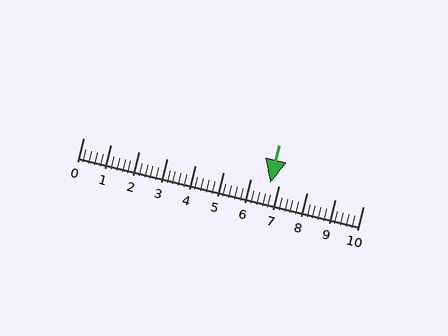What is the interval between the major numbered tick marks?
The major tick marks are spaced 1 units apart.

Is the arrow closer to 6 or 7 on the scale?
The arrow is closer to 7.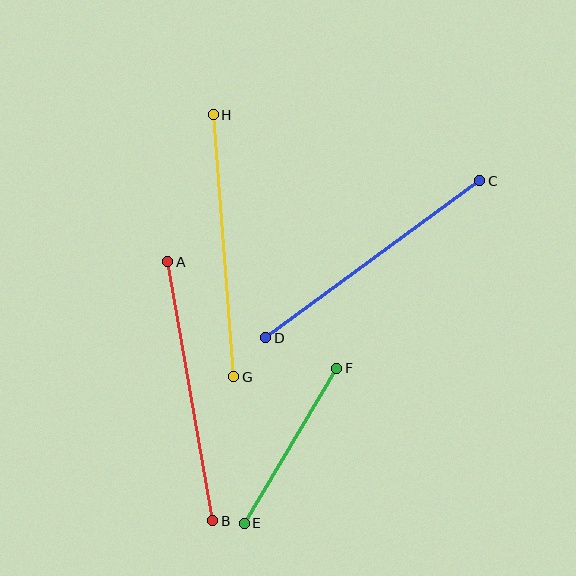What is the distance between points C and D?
The distance is approximately 265 pixels.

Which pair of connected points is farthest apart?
Points C and D are farthest apart.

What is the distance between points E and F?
The distance is approximately 180 pixels.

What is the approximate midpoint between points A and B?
The midpoint is at approximately (190, 391) pixels.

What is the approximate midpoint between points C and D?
The midpoint is at approximately (373, 259) pixels.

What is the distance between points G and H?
The distance is approximately 263 pixels.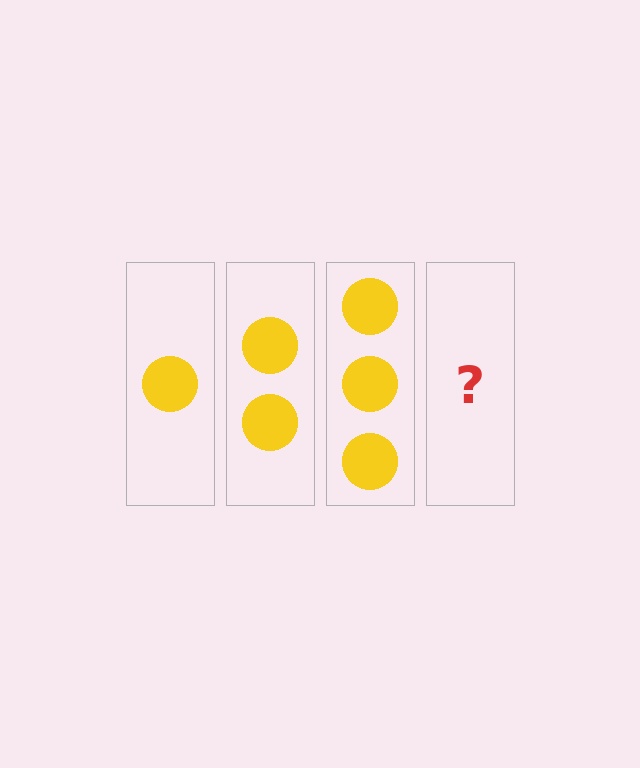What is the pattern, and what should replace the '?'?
The pattern is that each step adds one more circle. The '?' should be 4 circles.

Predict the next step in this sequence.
The next step is 4 circles.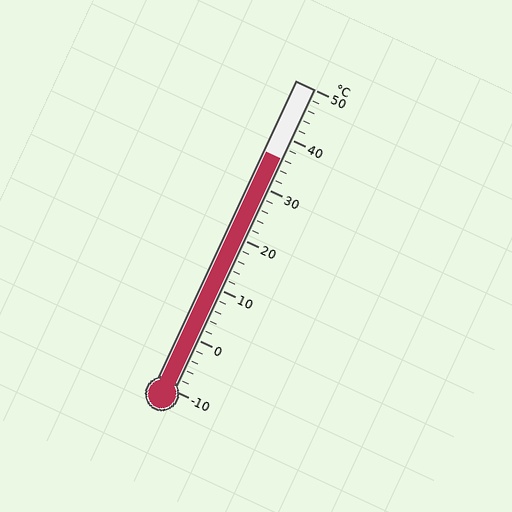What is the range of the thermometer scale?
The thermometer scale ranges from -10°C to 50°C.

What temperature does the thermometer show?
The thermometer shows approximately 36°C.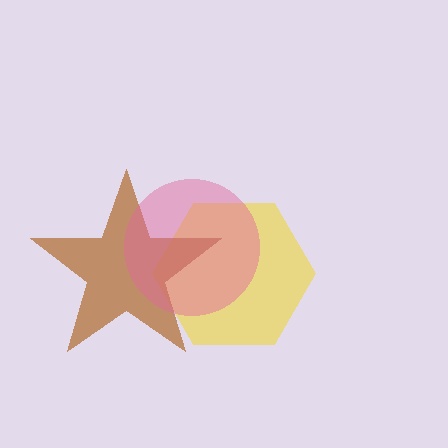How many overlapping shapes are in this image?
There are 3 overlapping shapes in the image.